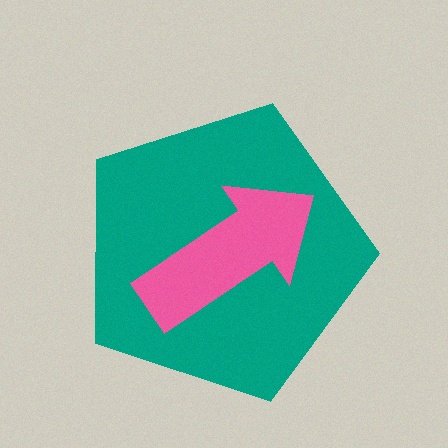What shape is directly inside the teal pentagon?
The pink arrow.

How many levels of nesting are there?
2.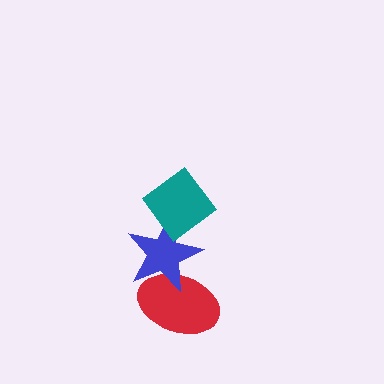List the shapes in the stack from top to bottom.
From top to bottom: the teal diamond, the blue star, the red ellipse.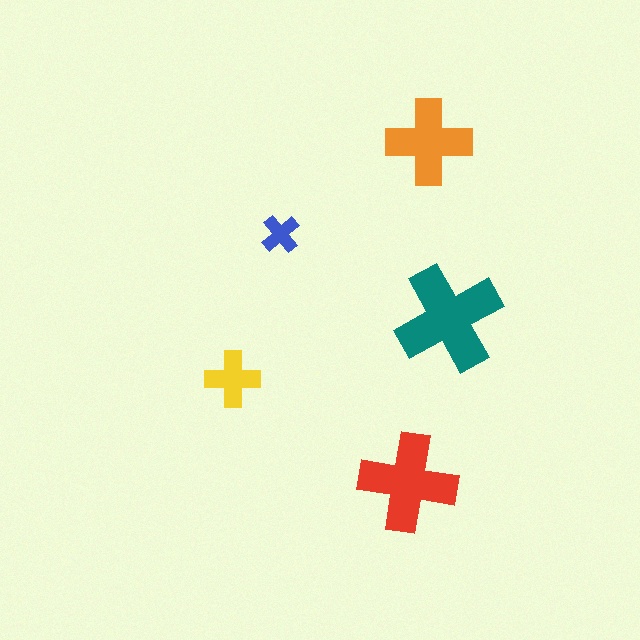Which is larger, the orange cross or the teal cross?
The teal one.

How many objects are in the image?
There are 5 objects in the image.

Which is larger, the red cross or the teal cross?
The teal one.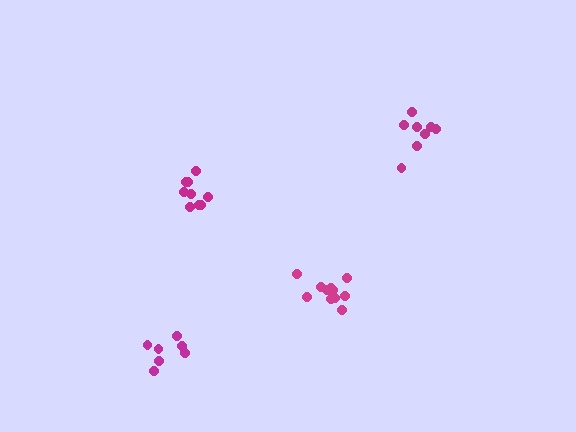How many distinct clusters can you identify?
There are 4 distinct clusters.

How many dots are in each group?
Group 1: 12 dots, Group 2: 7 dots, Group 3: 9 dots, Group 4: 8 dots (36 total).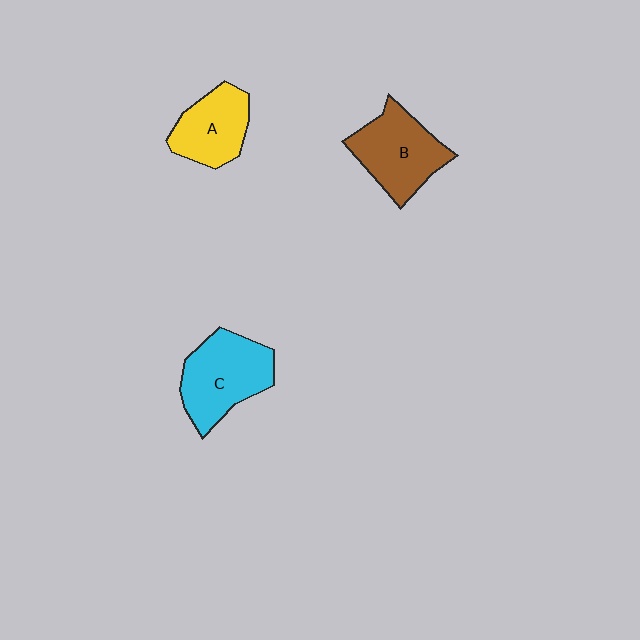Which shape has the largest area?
Shape C (cyan).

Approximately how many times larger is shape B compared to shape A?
Approximately 1.2 times.